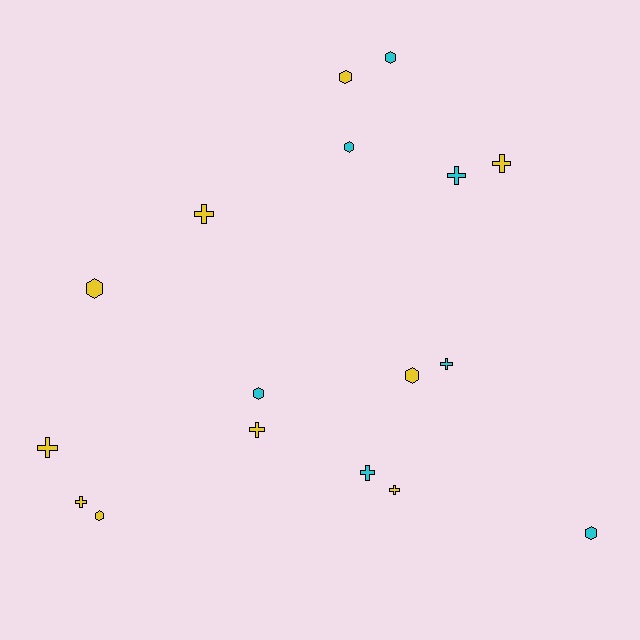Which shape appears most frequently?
Cross, with 9 objects.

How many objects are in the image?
There are 17 objects.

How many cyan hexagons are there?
There are 4 cyan hexagons.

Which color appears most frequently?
Yellow, with 10 objects.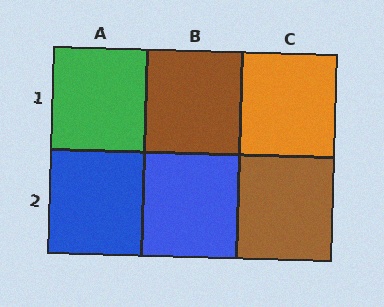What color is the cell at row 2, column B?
Blue.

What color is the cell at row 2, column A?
Blue.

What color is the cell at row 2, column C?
Brown.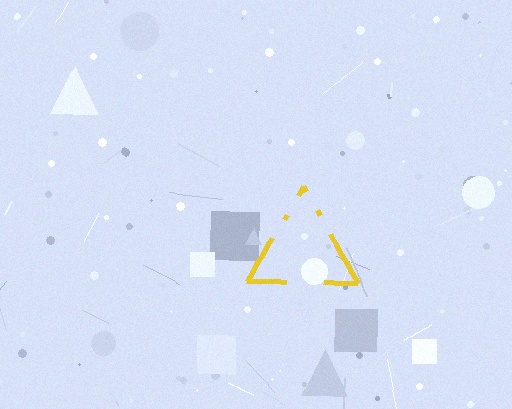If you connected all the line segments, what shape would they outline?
They would outline a triangle.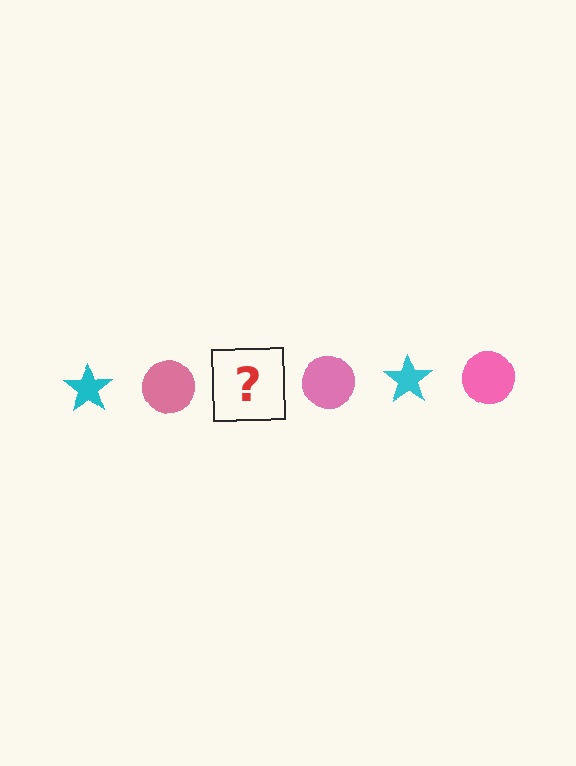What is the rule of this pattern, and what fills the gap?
The rule is that the pattern alternates between cyan star and pink circle. The gap should be filled with a cyan star.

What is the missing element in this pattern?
The missing element is a cyan star.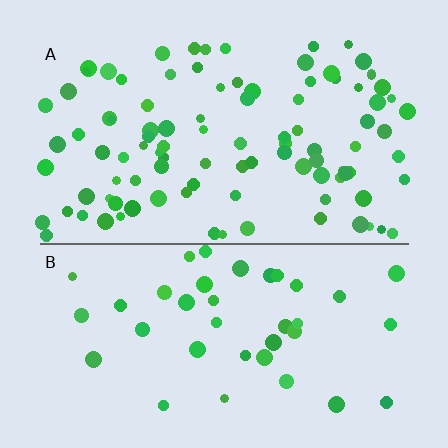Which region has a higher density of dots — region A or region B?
A (the top).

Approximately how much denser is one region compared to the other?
Approximately 2.5× — region A over region B.